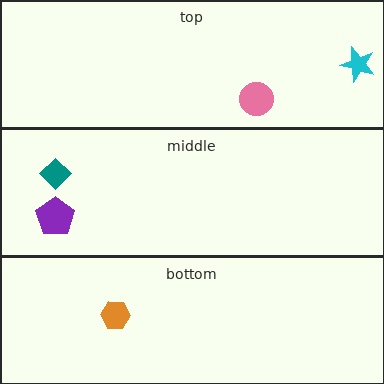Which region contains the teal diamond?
The middle region.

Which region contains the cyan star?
The top region.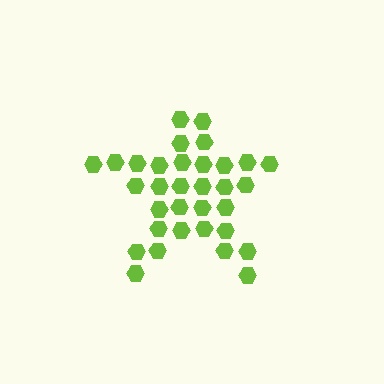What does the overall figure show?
The overall figure shows a star.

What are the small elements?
The small elements are hexagons.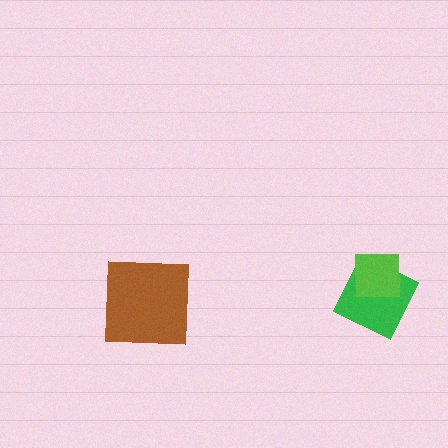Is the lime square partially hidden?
No, no other shape covers it.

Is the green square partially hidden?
Yes, it is partially covered by another shape.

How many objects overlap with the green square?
1 object overlaps with the green square.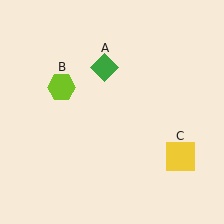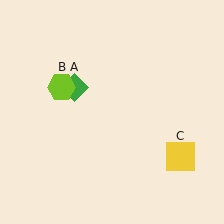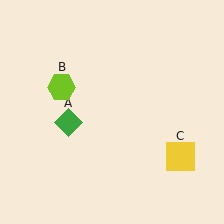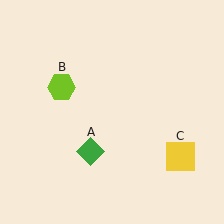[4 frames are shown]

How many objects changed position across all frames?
1 object changed position: green diamond (object A).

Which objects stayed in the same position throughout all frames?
Lime hexagon (object B) and yellow square (object C) remained stationary.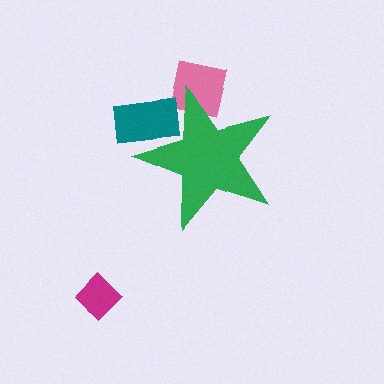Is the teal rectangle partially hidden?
Yes, the teal rectangle is partially hidden behind the green star.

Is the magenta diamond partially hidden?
No, the magenta diamond is fully visible.